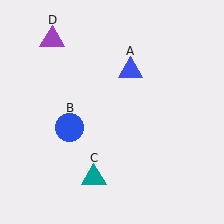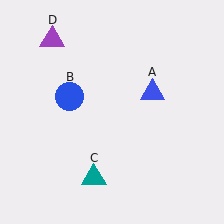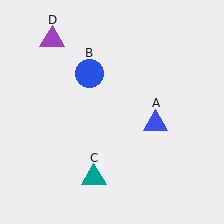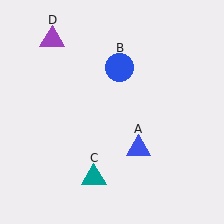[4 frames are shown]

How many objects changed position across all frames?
2 objects changed position: blue triangle (object A), blue circle (object B).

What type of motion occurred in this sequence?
The blue triangle (object A), blue circle (object B) rotated clockwise around the center of the scene.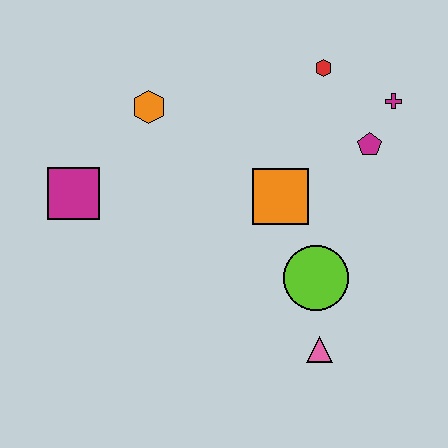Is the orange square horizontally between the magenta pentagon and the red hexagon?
No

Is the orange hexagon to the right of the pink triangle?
No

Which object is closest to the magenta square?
The orange hexagon is closest to the magenta square.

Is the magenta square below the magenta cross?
Yes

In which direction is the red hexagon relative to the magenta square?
The red hexagon is to the right of the magenta square.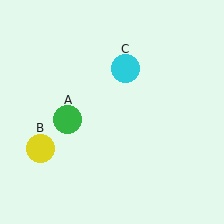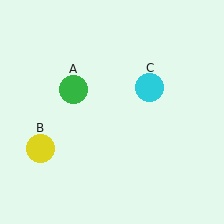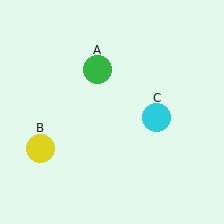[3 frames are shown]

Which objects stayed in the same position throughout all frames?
Yellow circle (object B) remained stationary.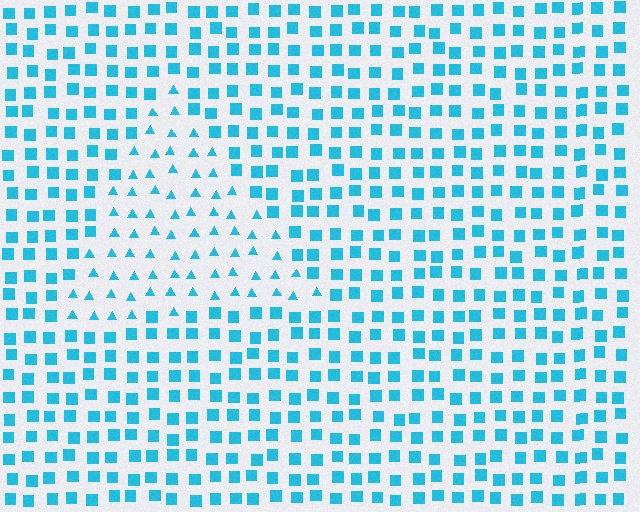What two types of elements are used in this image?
The image uses triangles inside the triangle region and squares outside it.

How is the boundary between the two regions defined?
The boundary is defined by a change in element shape: triangles inside vs. squares outside. All elements share the same color and spacing.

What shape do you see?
I see a triangle.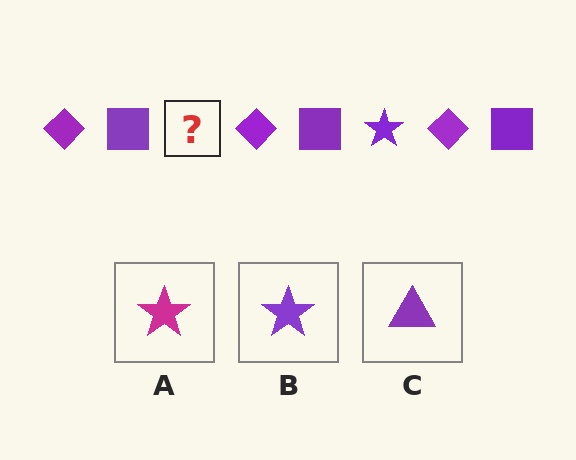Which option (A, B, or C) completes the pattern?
B.